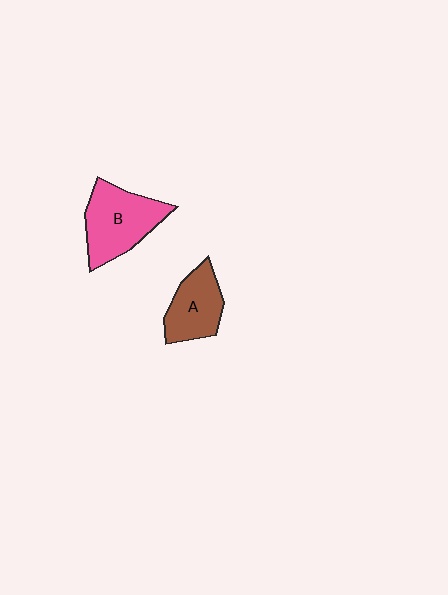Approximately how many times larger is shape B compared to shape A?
Approximately 1.4 times.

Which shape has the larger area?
Shape B (pink).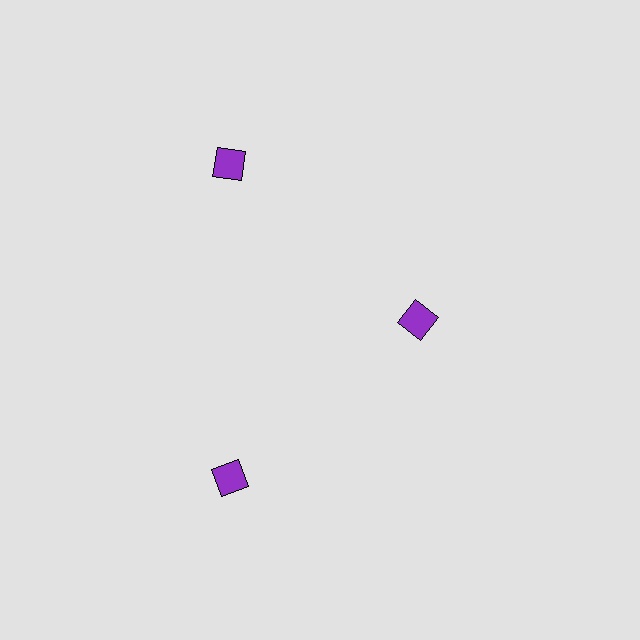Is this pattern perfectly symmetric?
No. The 3 purple diamonds are arranged in a ring, but one element near the 3 o'clock position is pulled inward toward the center, breaking the 3-fold rotational symmetry.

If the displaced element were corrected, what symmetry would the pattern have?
It would have 3-fold rotational symmetry — the pattern would map onto itself every 120 degrees.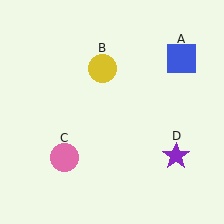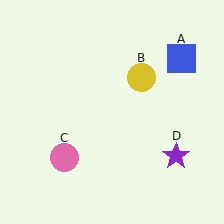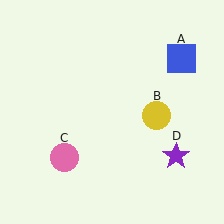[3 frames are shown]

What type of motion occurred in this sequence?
The yellow circle (object B) rotated clockwise around the center of the scene.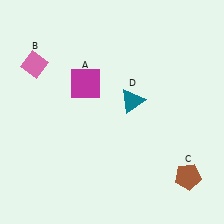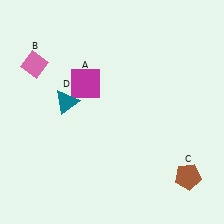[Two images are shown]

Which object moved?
The teal triangle (D) moved left.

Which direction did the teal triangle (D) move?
The teal triangle (D) moved left.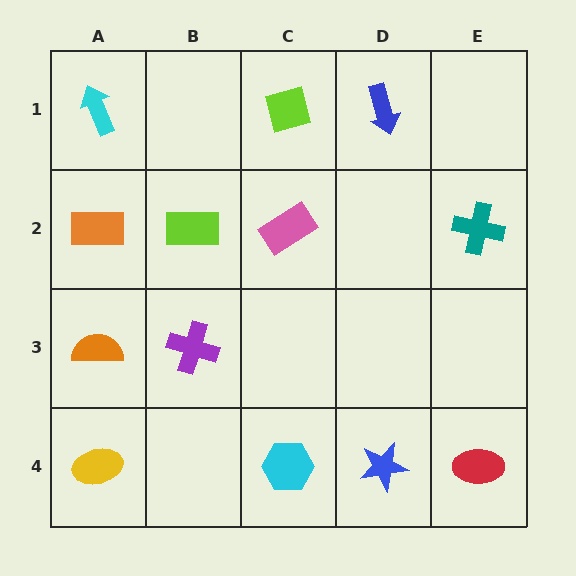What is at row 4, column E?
A red ellipse.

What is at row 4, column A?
A yellow ellipse.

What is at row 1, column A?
A cyan arrow.